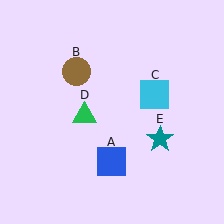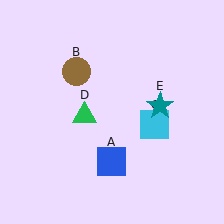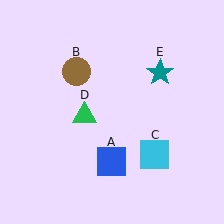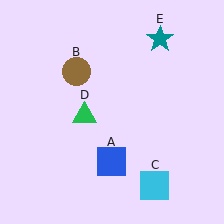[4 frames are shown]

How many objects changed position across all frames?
2 objects changed position: cyan square (object C), teal star (object E).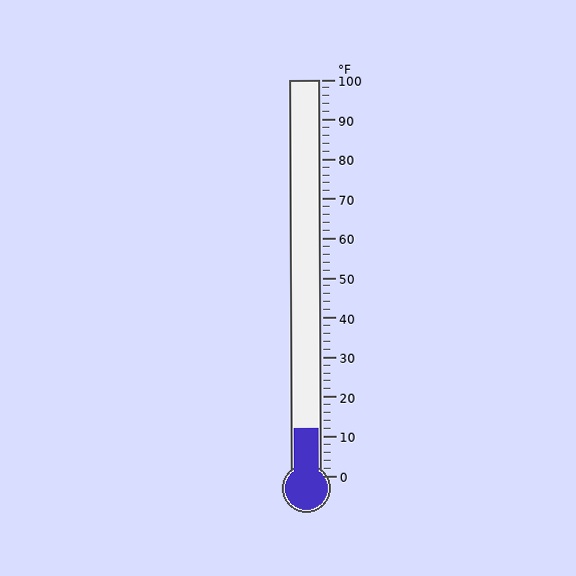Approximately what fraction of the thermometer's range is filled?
The thermometer is filled to approximately 10% of its range.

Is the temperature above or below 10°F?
The temperature is above 10°F.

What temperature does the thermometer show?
The thermometer shows approximately 12°F.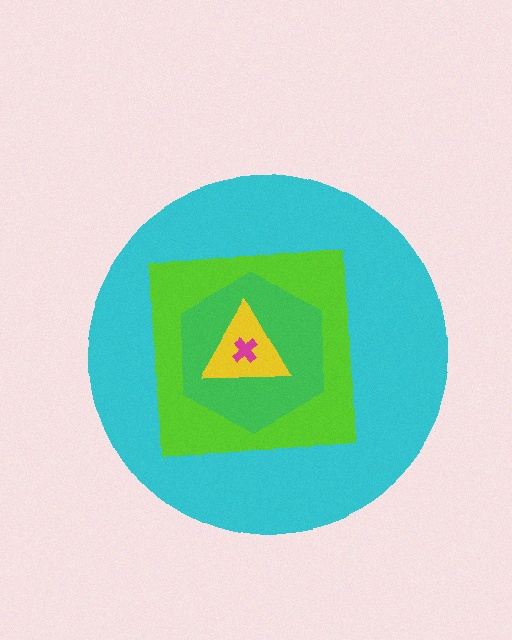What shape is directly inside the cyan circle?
The lime square.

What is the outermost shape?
The cyan circle.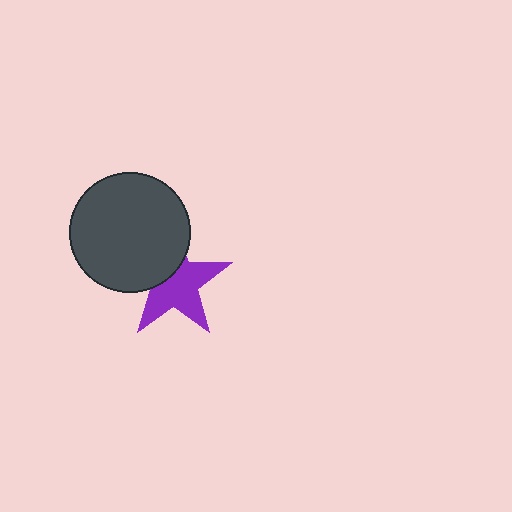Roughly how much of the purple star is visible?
About half of it is visible (roughly 63%).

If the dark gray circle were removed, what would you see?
You would see the complete purple star.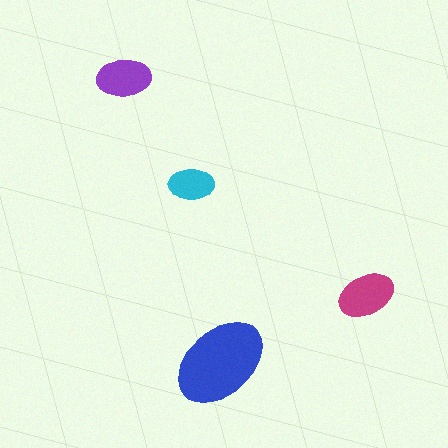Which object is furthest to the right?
The magenta ellipse is rightmost.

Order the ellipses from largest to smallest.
the blue one, the magenta one, the purple one, the cyan one.